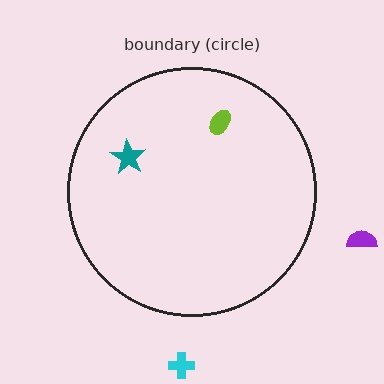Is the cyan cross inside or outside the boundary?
Outside.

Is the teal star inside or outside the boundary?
Inside.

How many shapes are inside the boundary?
2 inside, 2 outside.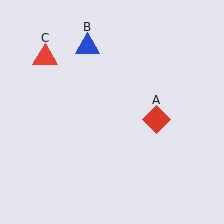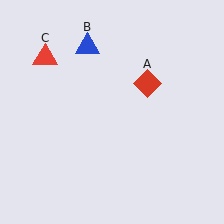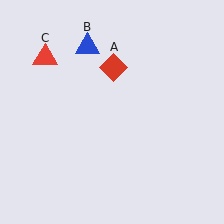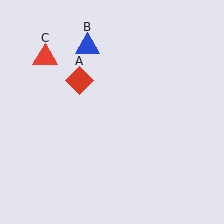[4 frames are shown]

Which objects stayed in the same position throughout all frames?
Blue triangle (object B) and red triangle (object C) remained stationary.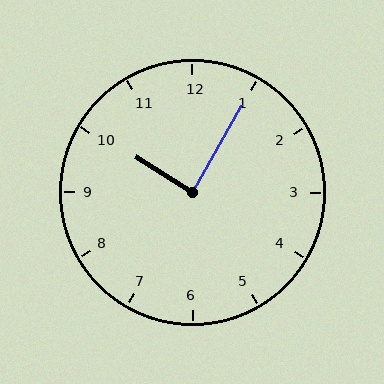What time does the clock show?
10:05.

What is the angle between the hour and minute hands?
Approximately 88 degrees.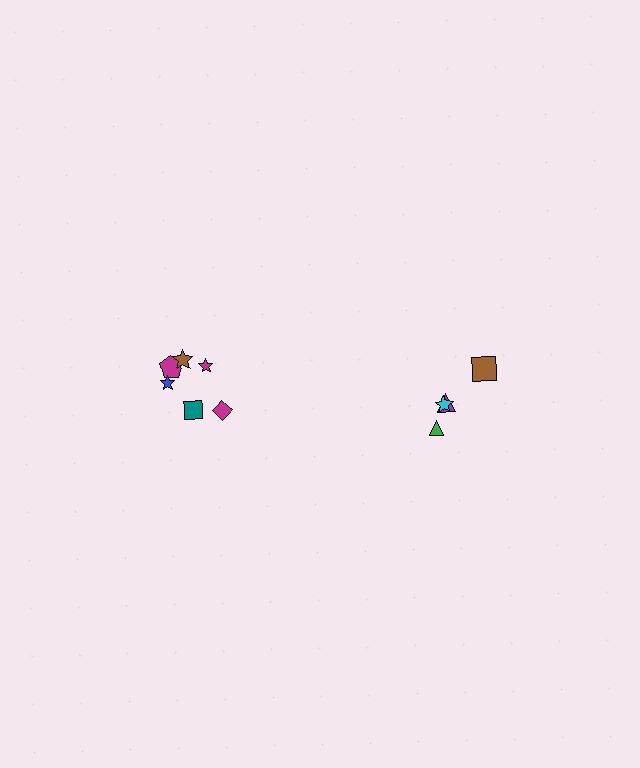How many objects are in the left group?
There are 6 objects.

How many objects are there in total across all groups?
There are 10 objects.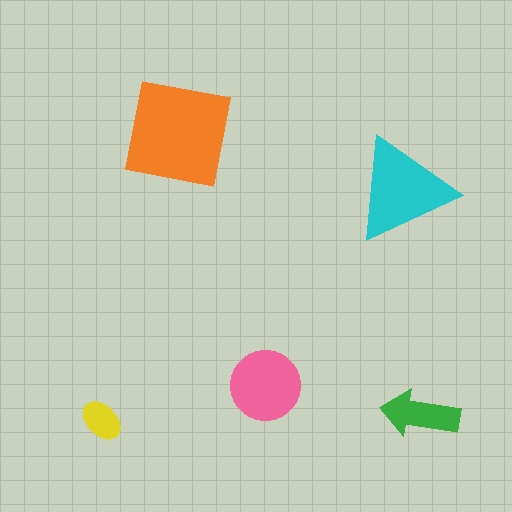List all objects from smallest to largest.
The yellow ellipse, the green arrow, the pink circle, the cyan triangle, the orange square.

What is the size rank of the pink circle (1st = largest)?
3rd.